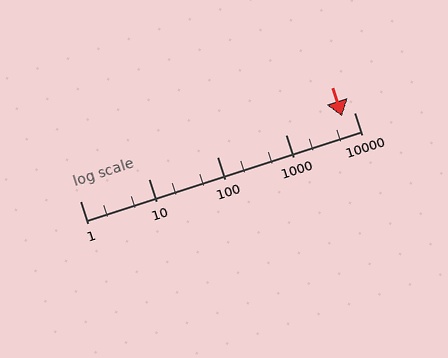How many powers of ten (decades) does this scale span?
The scale spans 4 decades, from 1 to 10000.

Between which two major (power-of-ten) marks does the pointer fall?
The pointer is between 1000 and 10000.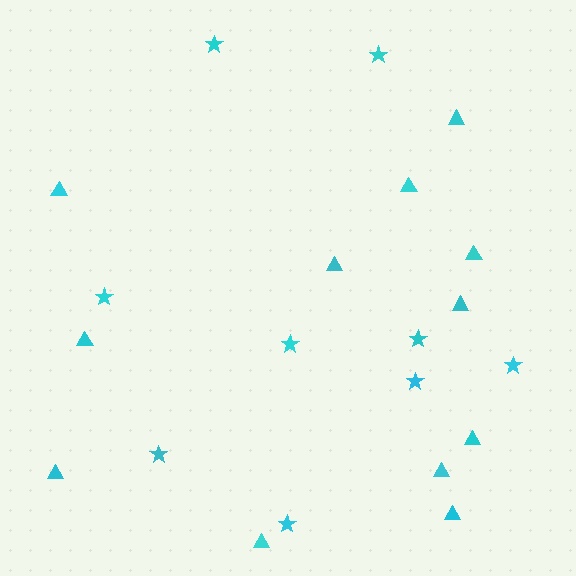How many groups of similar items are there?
There are 2 groups: one group of triangles (12) and one group of stars (9).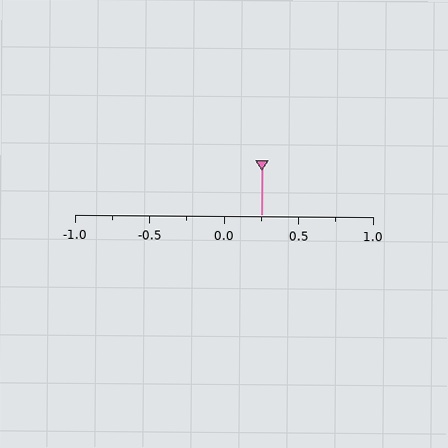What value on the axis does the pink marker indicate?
The marker indicates approximately 0.25.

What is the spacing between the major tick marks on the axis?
The major ticks are spaced 0.5 apart.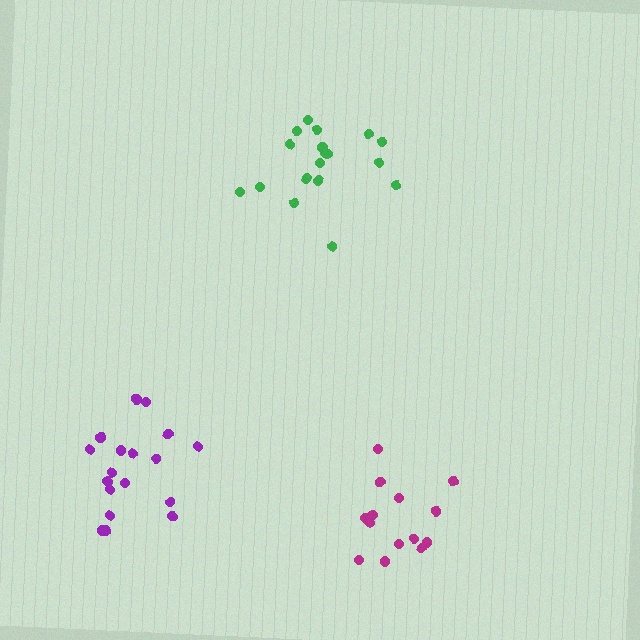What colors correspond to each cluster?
The clusters are colored: green, purple, magenta.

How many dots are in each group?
Group 1: 18 dots, Group 2: 18 dots, Group 3: 14 dots (50 total).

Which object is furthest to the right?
The magenta cluster is rightmost.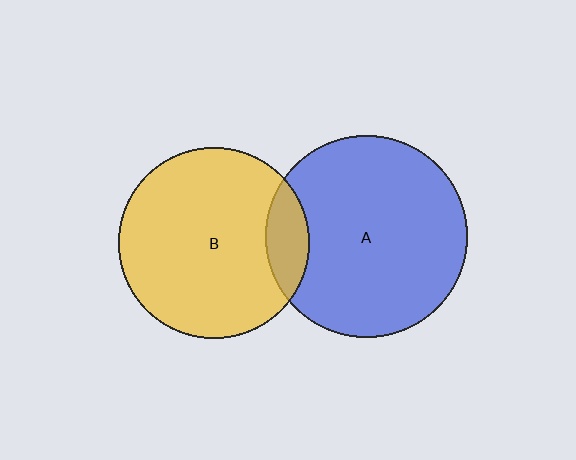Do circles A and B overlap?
Yes.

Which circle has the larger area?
Circle A (blue).